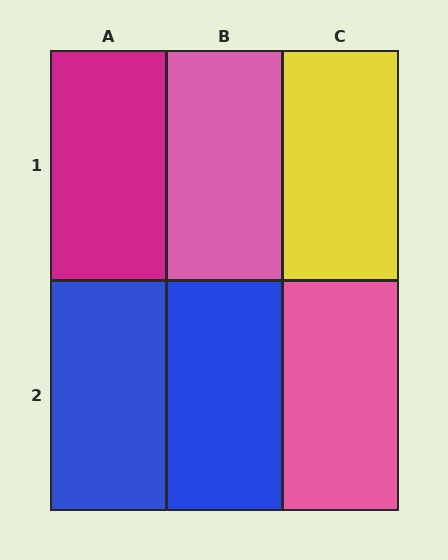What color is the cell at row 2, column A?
Blue.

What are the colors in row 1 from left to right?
Magenta, pink, yellow.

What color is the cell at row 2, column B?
Blue.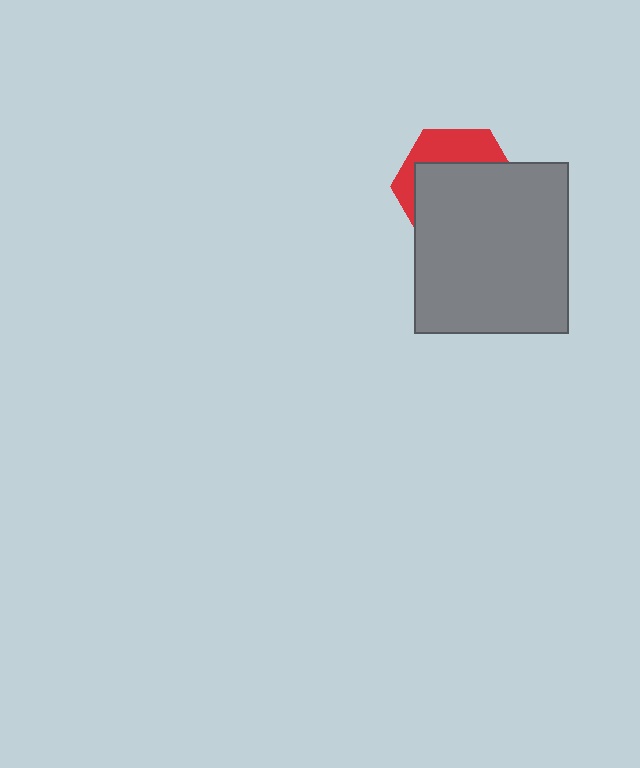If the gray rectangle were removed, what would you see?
You would see the complete red hexagon.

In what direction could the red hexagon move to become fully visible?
The red hexagon could move up. That would shift it out from behind the gray rectangle entirely.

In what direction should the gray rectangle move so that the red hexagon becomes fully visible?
The gray rectangle should move down. That is the shortest direction to clear the overlap and leave the red hexagon fully visible.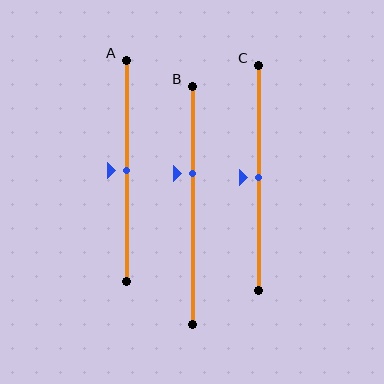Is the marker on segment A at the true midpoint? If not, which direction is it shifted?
Yes, the marker on segment A is at the true midpoint.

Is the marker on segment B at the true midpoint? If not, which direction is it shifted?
No, the marker on segment B is shifted upward by about 13% of the segment length.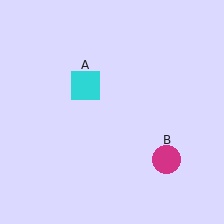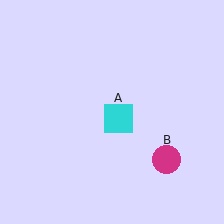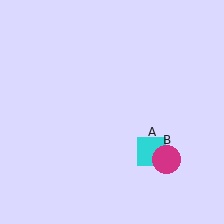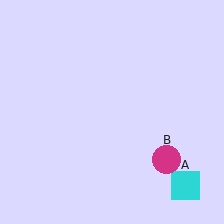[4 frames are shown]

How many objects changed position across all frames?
1 object changed position: cyan square (object A).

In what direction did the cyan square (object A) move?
The cyan square (object A) moved down and to the right.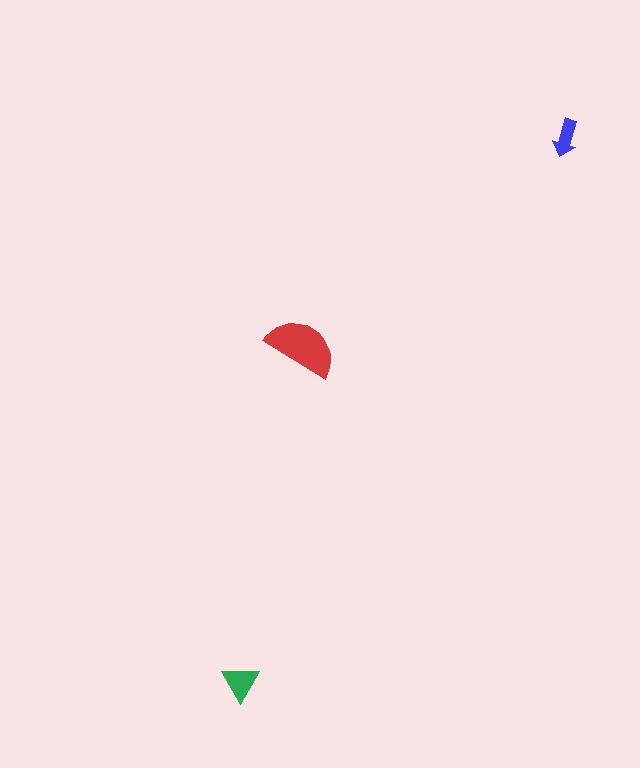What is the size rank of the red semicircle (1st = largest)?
1st.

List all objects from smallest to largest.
The blue arrow, the green triangle, the red semicircle.